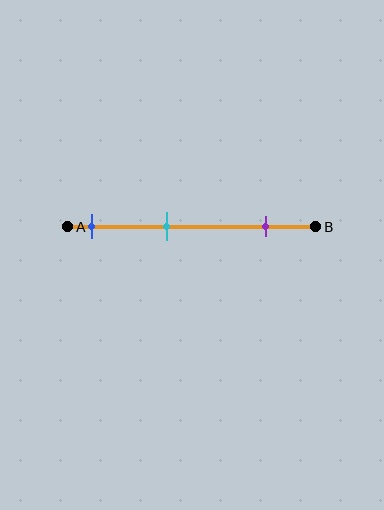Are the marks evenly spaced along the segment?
Yes, the marks are approximately evenly spaced.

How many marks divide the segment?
There are 3 marks dividing the segment.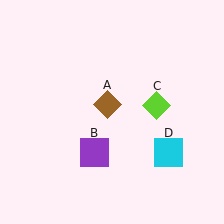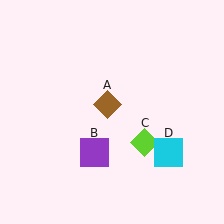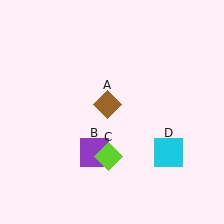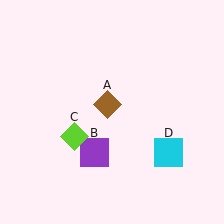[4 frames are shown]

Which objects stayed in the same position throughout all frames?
Brown diamond (object A) and purple square (object B) and cyan square (object D) remained stationary.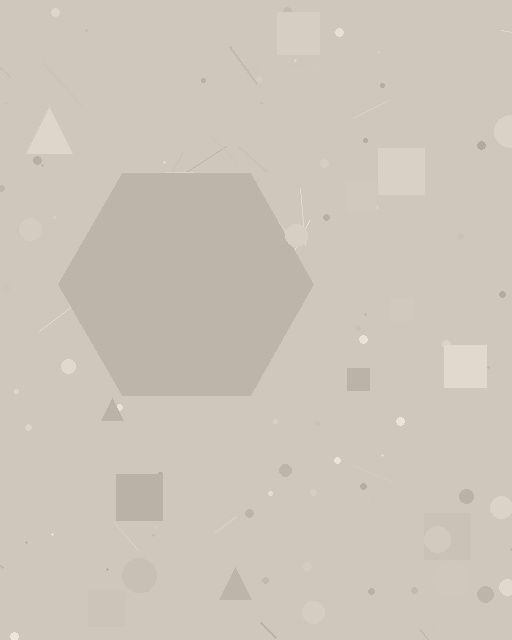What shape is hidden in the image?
A hexagon is hidden in the image.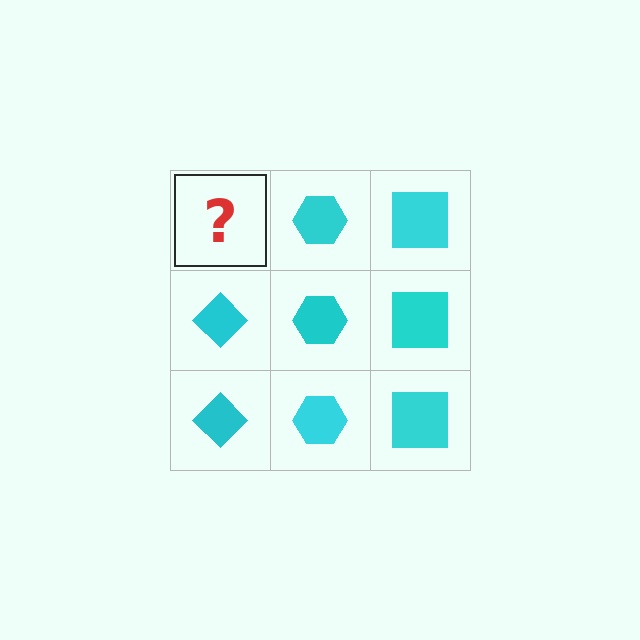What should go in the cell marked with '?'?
The missing cell should contain a cyan diamond.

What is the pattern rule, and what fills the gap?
The rule is that each column has a consistent shape. The gap should be filled with a cyan diamond.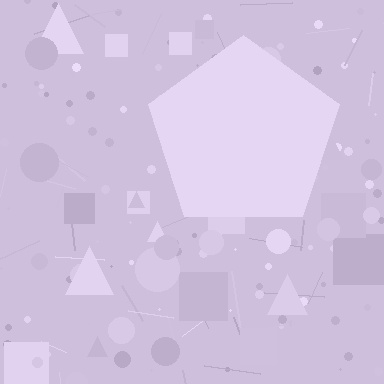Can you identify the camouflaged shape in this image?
The camouflaged shape is a pentagon.